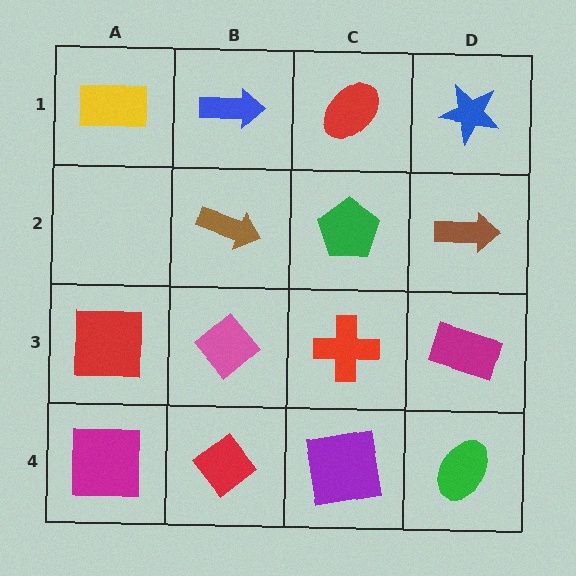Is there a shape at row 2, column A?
No, that cell is empty.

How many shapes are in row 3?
4 shapes.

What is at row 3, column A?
A red square.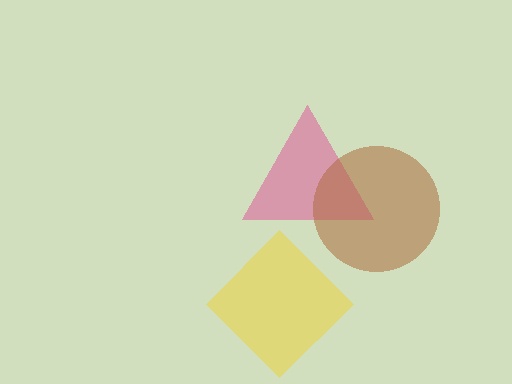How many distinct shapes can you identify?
There are 3 distinct shapes: a pink triangle, a brown circle, a yellow diamond.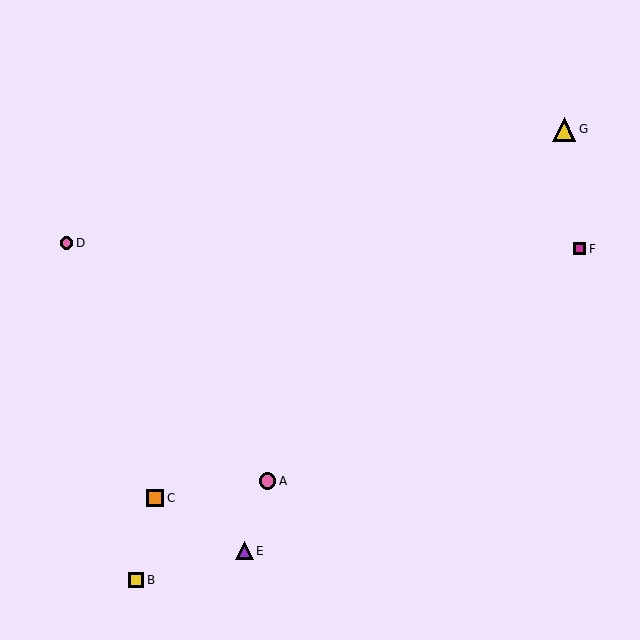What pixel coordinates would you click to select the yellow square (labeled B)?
Click at (136, 580) to select the yellow square B.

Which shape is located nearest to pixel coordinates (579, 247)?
The magenta square (labeled F) at (580, 249) is nearest to that location.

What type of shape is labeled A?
Shape A is a pink circle.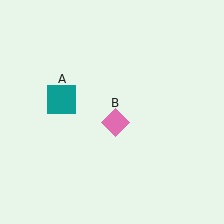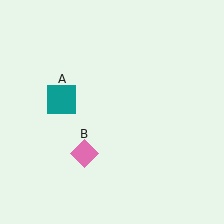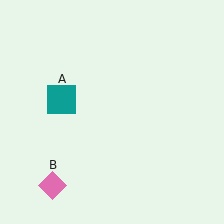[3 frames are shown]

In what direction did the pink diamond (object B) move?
The pink diamond (object B) moved down and to the left.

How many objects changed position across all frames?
1 object changed position: pink diamond (object B).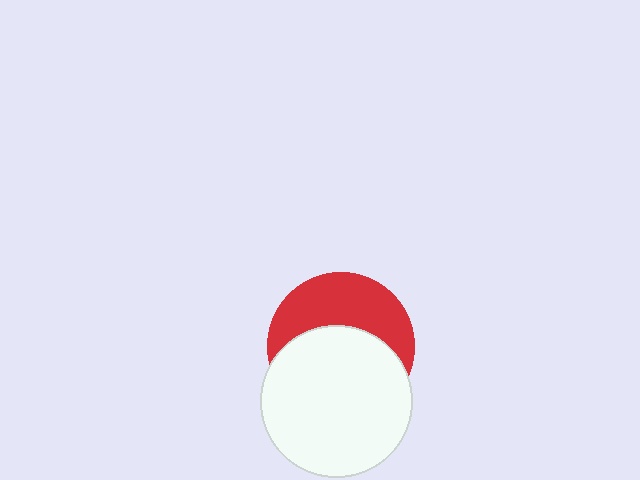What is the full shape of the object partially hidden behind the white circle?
The partially hidden object is a red circle.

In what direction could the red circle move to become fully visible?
The red circle could move up. That would shift it out from behind the white circle entirely.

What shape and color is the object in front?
The object in front is a white circle.